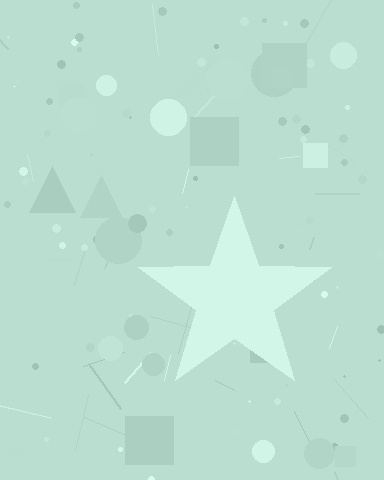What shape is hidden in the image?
A star is hidden in the image.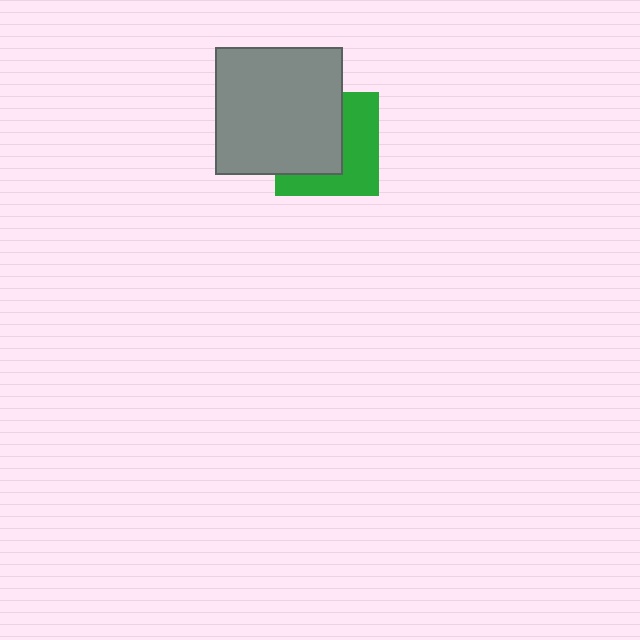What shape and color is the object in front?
The object in front is a gray square.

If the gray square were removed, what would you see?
You would see the complete green square.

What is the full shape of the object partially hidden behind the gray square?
The partially hidden object is a green square.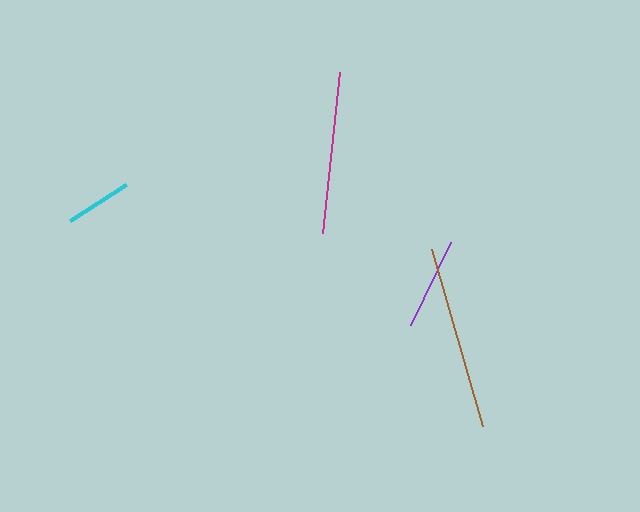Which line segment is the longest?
The brown line is the longest at approximately 183 pixels.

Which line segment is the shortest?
The cyan line is the shortest at approximately 67 pixels.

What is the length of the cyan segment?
The cyan segment is approximately 67 pixels long.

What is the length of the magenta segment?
The magenta segment is approximately 163 pixels long.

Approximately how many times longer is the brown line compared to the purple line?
The brown line is approximately 2.0 times the length of the purple line.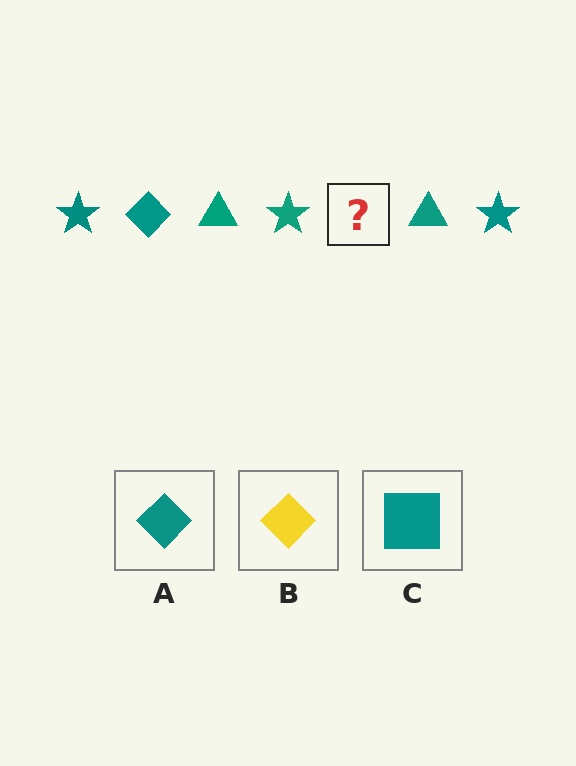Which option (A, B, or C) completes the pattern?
A.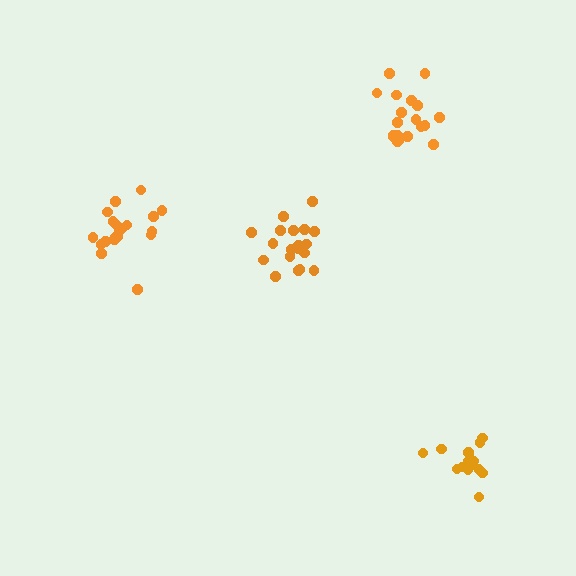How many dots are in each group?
Group 1: 15 dots, Group 2: 19 dots, Group 3: 21 dots, Group 4: 19 dots (74 total).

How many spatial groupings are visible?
There are 4 spatial groupings.